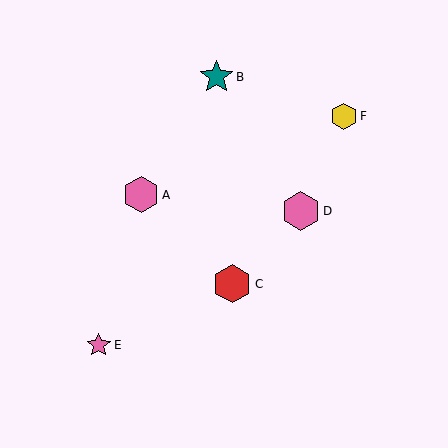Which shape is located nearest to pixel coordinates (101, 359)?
The pink star (labeled E) at (99, 345) is nearest to that location.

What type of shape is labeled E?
Shape E is a pink star.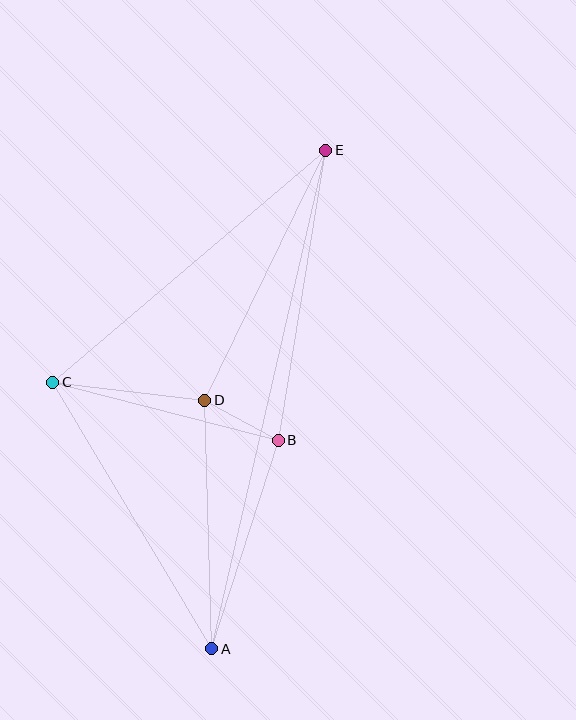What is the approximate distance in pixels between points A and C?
The distance between A and C is approximately 310 pixels.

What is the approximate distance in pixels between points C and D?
The distance between C and D is approximately 153 pixels.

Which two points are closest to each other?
Points B and D are closest to each other.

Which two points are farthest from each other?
Points A and E are farthest from each other.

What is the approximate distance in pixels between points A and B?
The distance between A and B is approximately 219 pixels.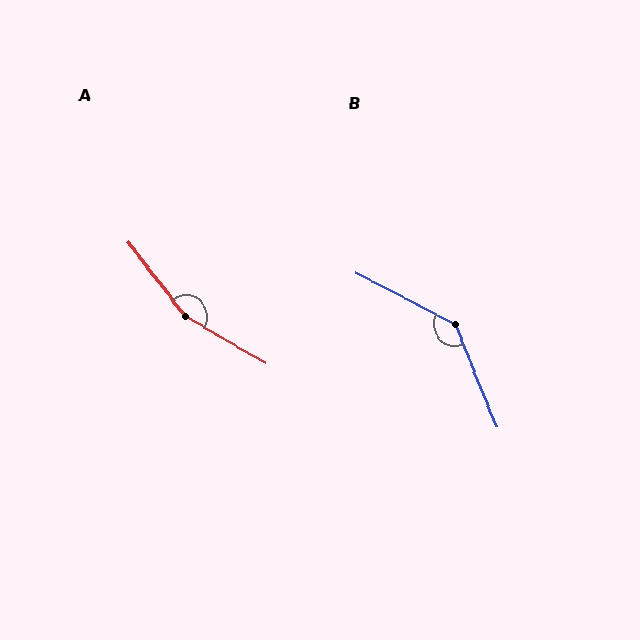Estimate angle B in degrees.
Approximately 140 degrees.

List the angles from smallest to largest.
B (140°), A (158°).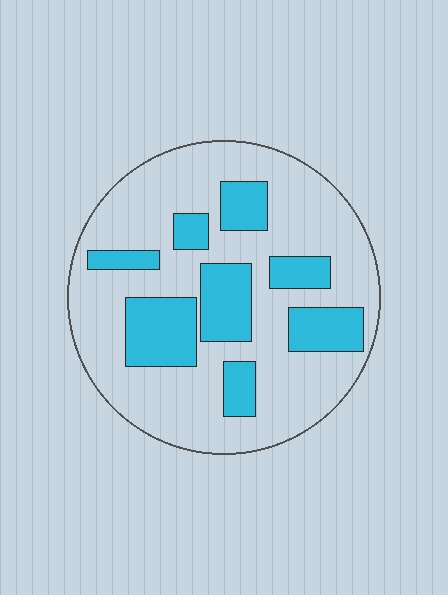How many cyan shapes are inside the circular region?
8.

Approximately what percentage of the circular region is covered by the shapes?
Approximately 30%.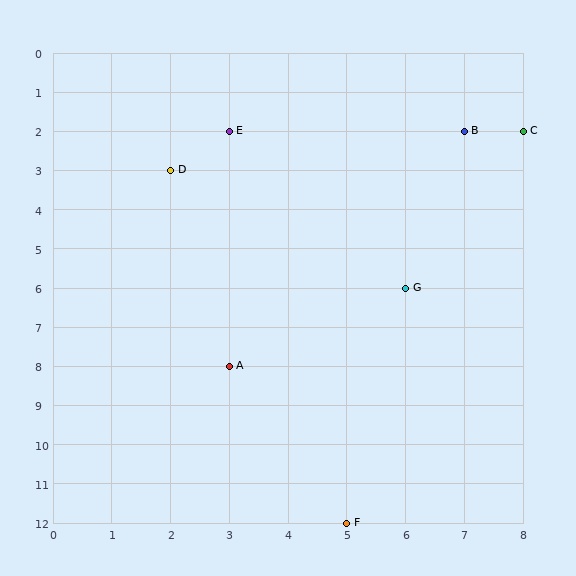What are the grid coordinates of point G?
Point G is at grid coordinates (6, 6).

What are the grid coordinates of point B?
Point B is at grid coordinates (7, 2).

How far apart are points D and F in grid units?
Points D and F are 3 columns and 9 rows apart (about 9.5 grid units diagonally).